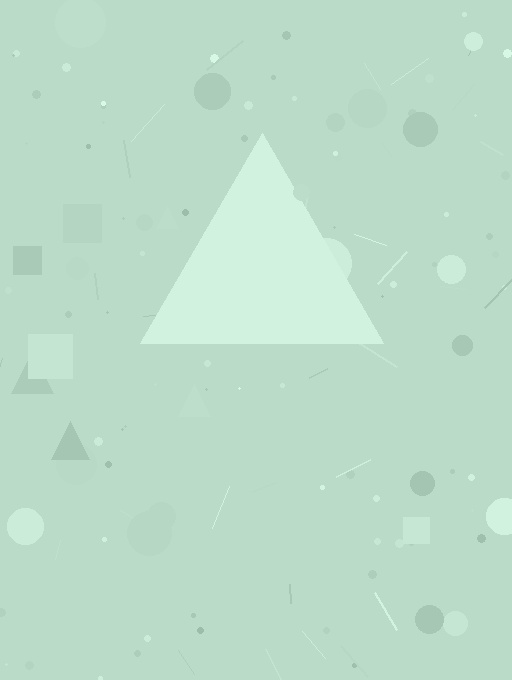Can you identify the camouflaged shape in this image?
The camouflaged shape is a triangle.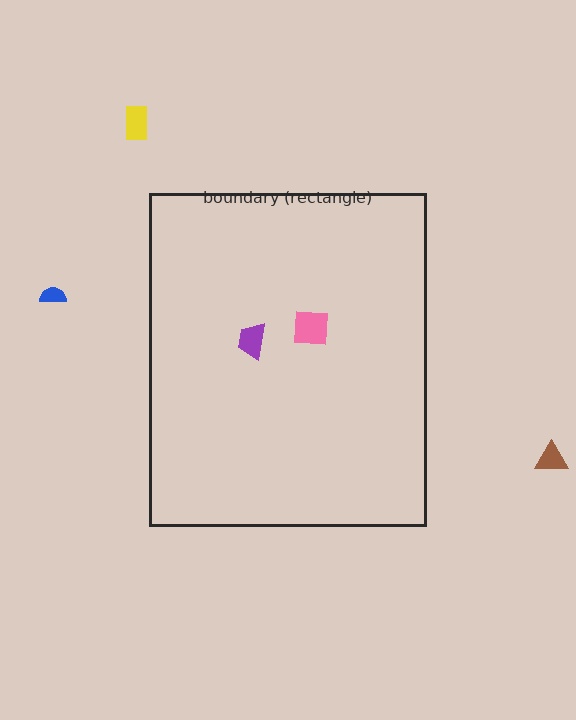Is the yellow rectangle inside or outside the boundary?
Outside.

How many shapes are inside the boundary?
2 inside, 3 outside.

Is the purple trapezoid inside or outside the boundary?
Inside.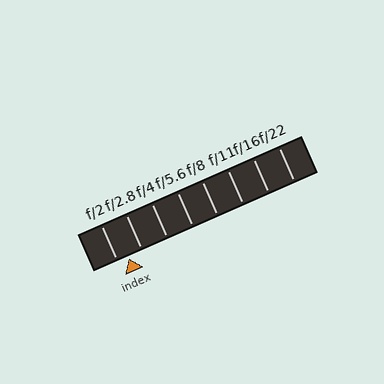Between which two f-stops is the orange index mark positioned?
The index mark is between f/2 and f/2.8.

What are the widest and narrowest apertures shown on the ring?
The widest aperture shown is f/2 and the narrowest is f/22.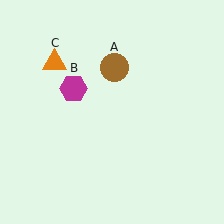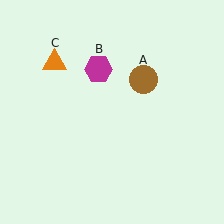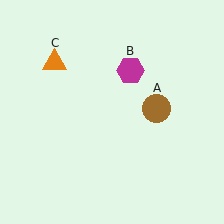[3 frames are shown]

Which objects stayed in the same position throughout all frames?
Orange triangle (object C) remained stationary.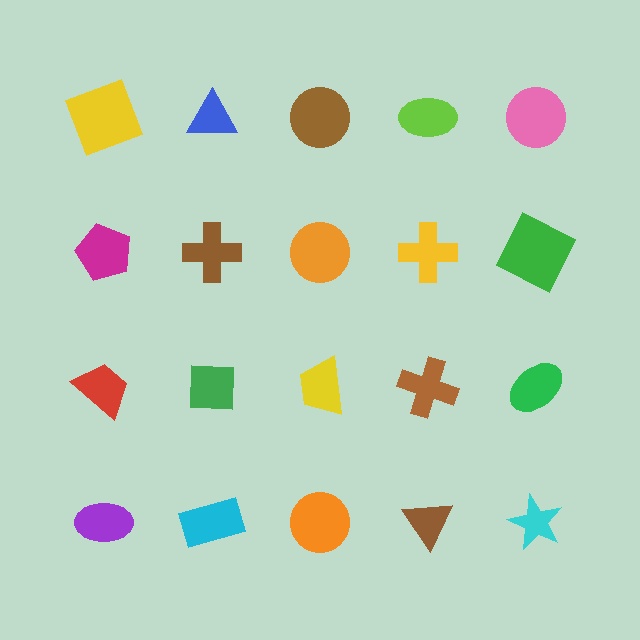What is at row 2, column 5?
A green square.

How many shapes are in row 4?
5 shapes.